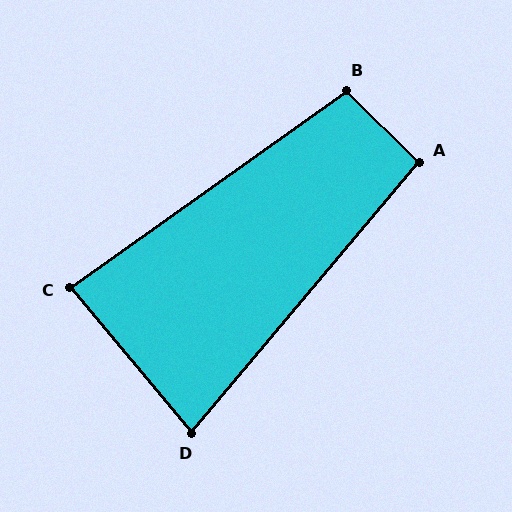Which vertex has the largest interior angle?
B, at approximately 100 degrees.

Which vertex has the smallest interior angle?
D, at approximately 80 degrees.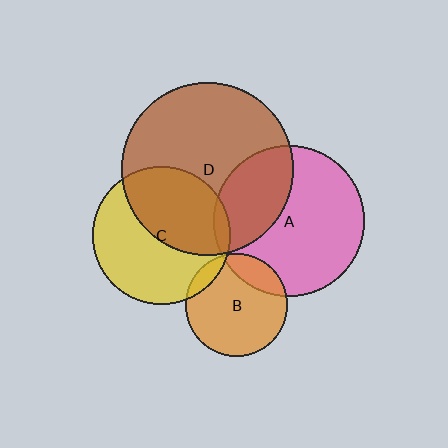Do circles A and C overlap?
Yes.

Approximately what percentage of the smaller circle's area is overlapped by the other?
Approximately 5%.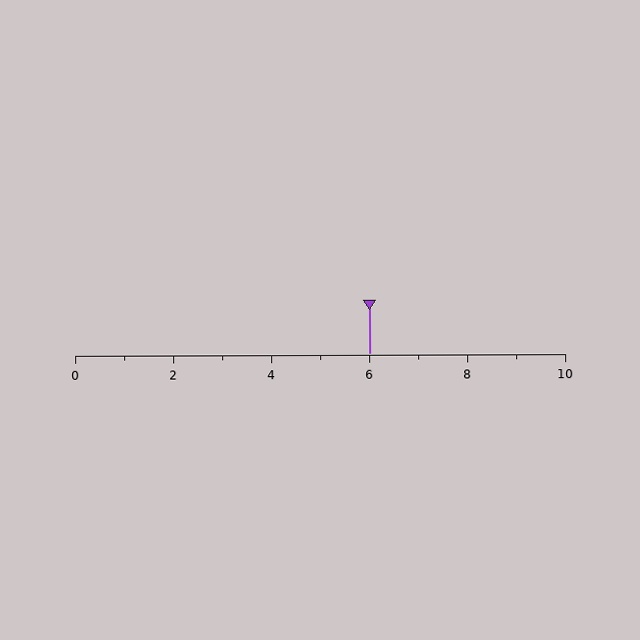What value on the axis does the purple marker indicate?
The marker indicates approximately 6.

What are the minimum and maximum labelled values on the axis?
The axis runs from 0 to 10.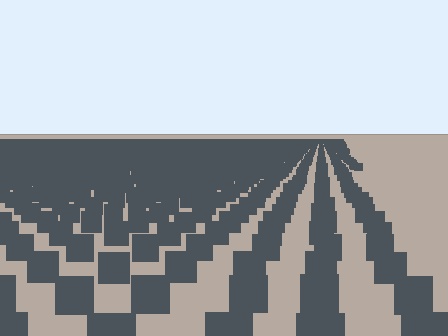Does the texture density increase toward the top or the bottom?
Density increases toward the top.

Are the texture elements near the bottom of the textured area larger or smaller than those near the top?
Larger. Near the bottom, elements are closer to the viewer and appear at a bigger on-screen size.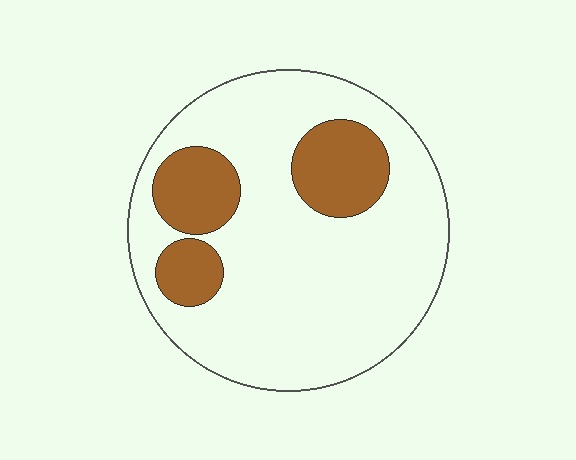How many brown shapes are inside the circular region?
3.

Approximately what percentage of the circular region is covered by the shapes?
Approximately 20%.